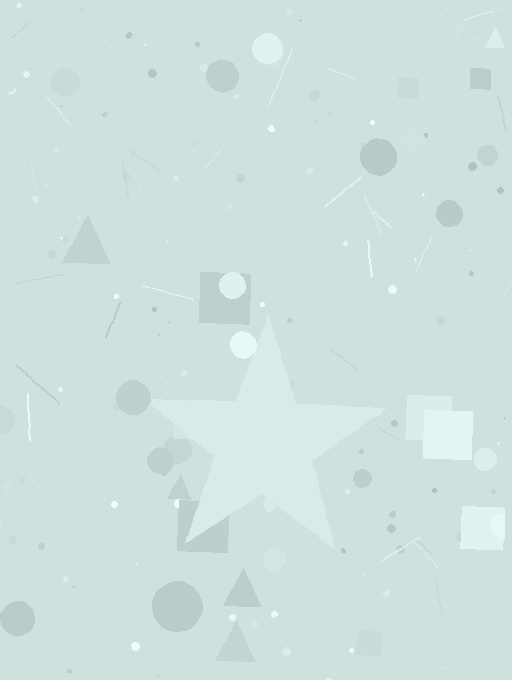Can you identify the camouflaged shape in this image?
The camouflaged shape is a star.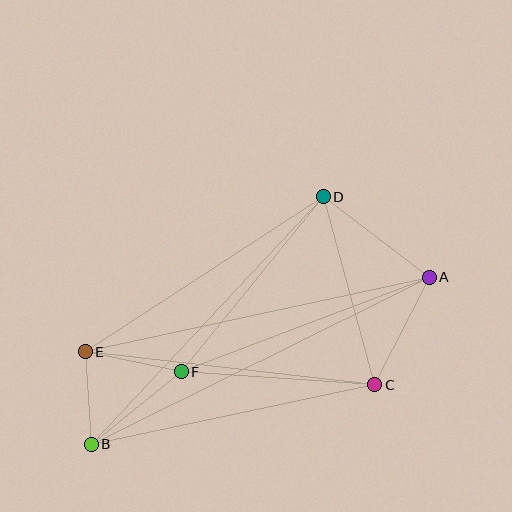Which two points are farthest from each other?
Points A and B are farthest from each other.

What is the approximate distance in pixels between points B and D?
The distance between B and D is approximately 339 pixels.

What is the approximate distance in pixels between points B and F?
The distance between B and F is approximately 116 pixels.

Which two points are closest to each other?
Points B and E are closest to each other.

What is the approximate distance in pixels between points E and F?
The distance between E and F is approximately 98 pixels.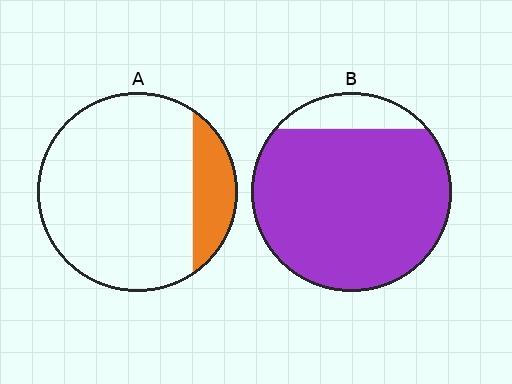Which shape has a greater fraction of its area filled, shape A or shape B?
Shape B.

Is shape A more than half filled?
No.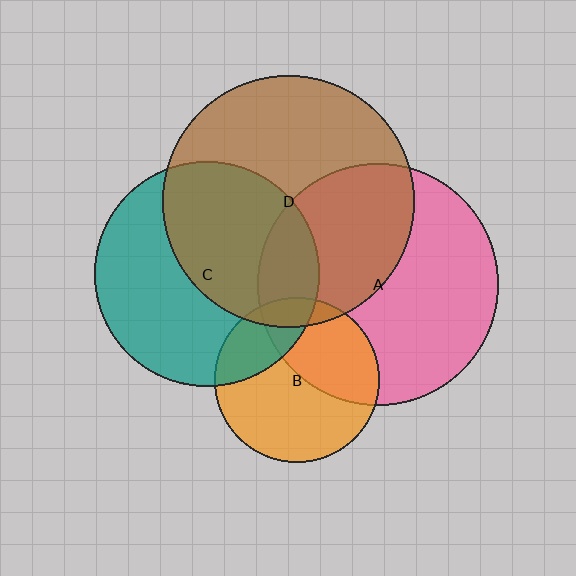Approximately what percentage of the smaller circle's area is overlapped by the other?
Approximately 40%.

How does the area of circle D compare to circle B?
Approximately 2.3 times.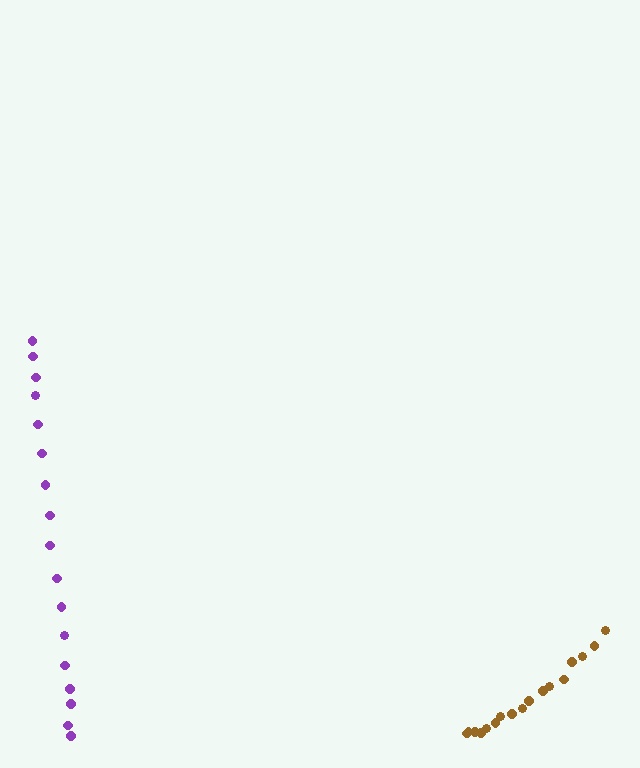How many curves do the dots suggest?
There are 2 distinct paths.